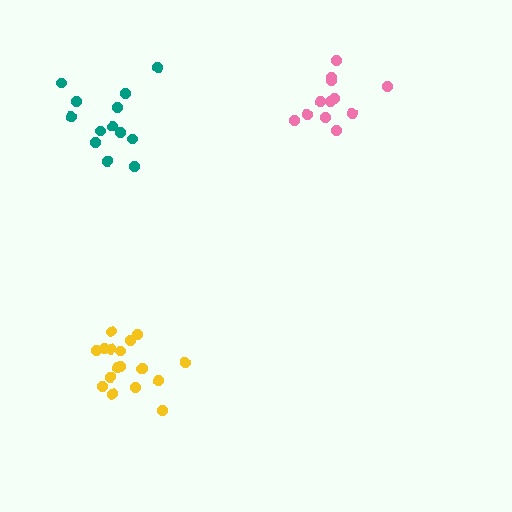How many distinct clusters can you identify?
There are 3 distinct clusters.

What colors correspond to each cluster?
The clusters are colored: yellow, pink, teal.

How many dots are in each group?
Group 1: 18 dots, Group 2: 12 dots, Group 3: 13 dots (43 total).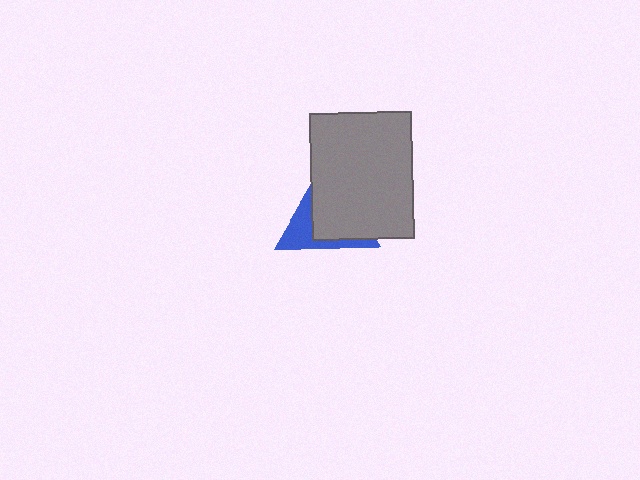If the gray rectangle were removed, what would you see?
You would see the complete blue triangle.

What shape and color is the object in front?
The object in front is a gray rectangle.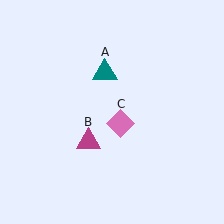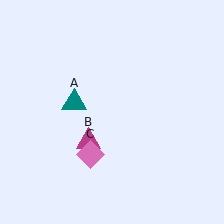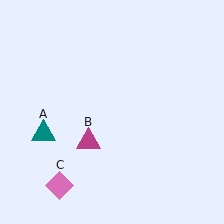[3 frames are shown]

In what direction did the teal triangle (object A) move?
The teal triangle (object A) moved down and to the left.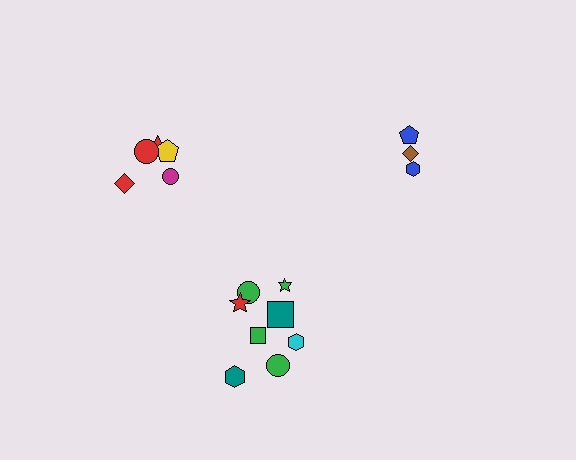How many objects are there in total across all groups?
There are 16 objects.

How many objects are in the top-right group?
There are 3 objects.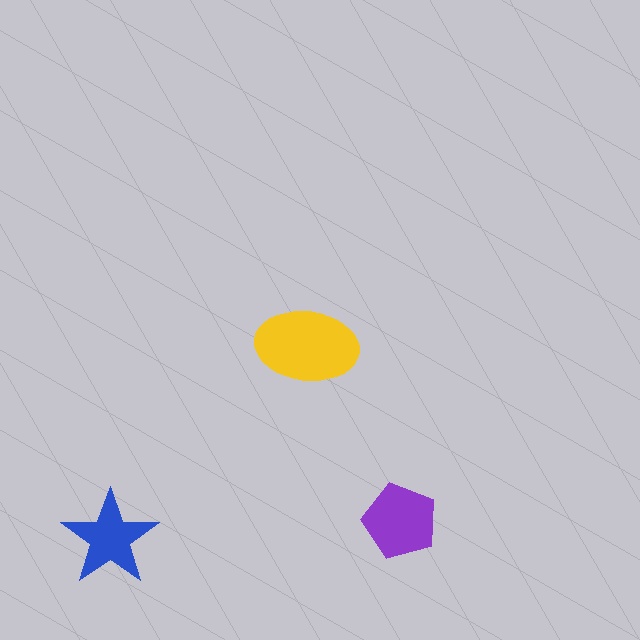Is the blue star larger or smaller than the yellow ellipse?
Smaller.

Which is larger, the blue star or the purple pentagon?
The purple pentagon.